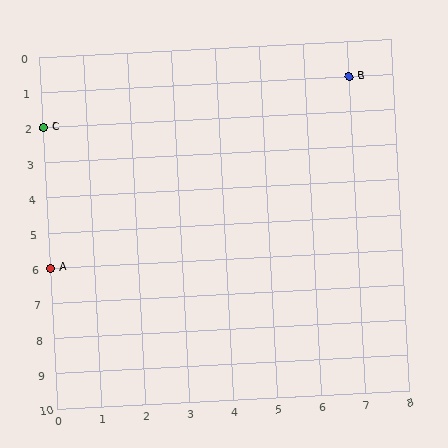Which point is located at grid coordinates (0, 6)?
Point A is at (0, 6).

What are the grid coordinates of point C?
Point C is at grid coordinates (0, 2).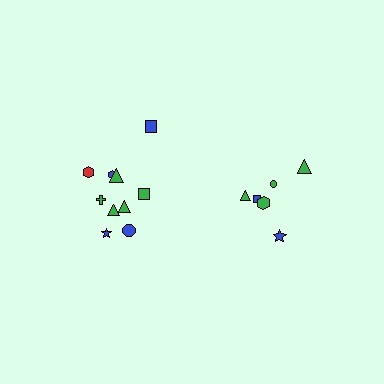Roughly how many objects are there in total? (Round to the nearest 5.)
Roughly 15 objects in total.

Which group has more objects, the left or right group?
The left group.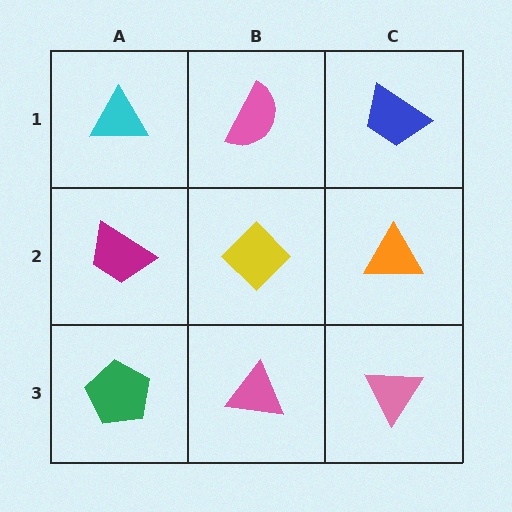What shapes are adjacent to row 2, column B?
A pink semicircle (row 1, column B), a pink triangle (row 3, column B), a magenta trapezoid (row 2, column A), an orange triangle (row 2, column C).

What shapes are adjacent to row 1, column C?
An orange triangle (row 2, column C), a pink semicircle (row 1, column B).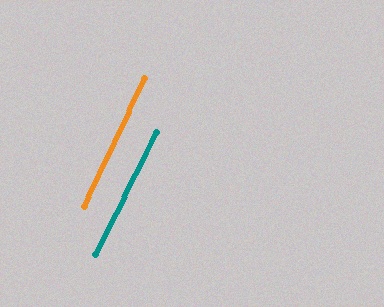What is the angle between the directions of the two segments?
Approximately 2 degrees.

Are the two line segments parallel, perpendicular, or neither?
Parallel — their directions differ by only 1.5°.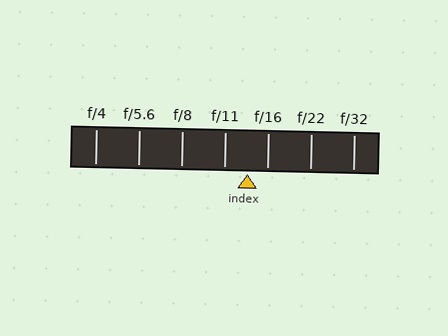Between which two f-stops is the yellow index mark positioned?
The index mark is between f/11 and f/16.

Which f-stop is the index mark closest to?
The index mark is closest to f/16.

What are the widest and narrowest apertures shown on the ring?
The widest aperture shown is f/4 and the narrowest is f/32.